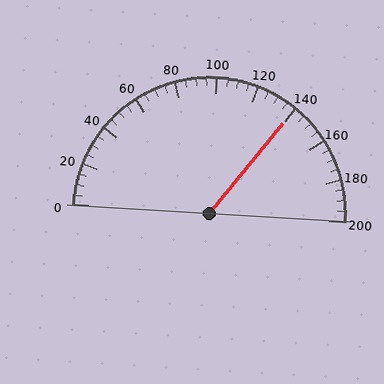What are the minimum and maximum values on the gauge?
The gauge ranges from 0 to 200.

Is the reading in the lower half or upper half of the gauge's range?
The reading is in the upper half of the range (0 to 200).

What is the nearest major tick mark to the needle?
The nearest major tick mark is 140.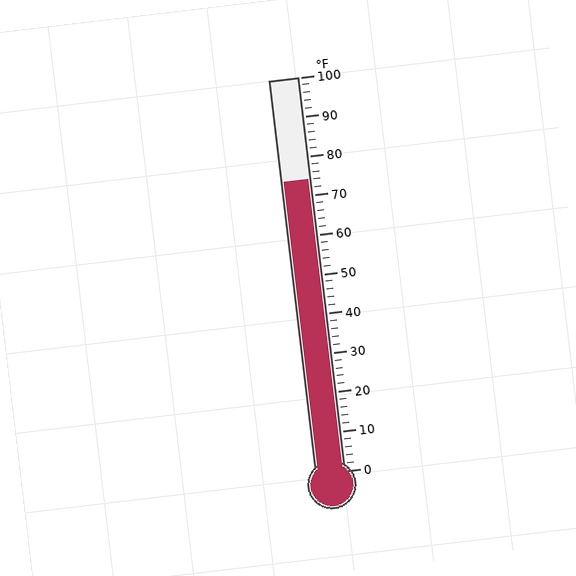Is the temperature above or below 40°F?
The temperature is above 40°F.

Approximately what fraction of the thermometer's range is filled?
The thermometer is filled to approximately 75% of its range.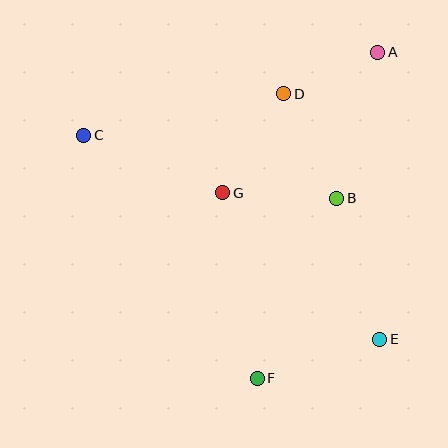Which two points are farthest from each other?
Points C and E are farthest from each other.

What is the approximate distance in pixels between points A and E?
The distance between A and E is approximately 287 pixels.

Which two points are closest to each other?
Points A and D are closest to each other.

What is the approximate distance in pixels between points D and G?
The distance between D and G is approximately 117 pixels.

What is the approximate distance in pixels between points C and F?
The distance between C and F is approximately 299 pixels.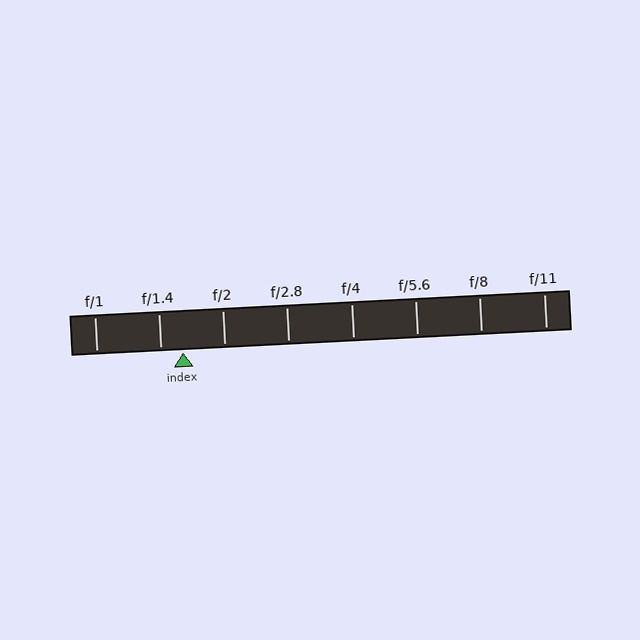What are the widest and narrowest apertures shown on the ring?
The widest aperture shown is f/1 and the narrowest is f/11.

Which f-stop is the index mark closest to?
The index mark is closest to f/1.4.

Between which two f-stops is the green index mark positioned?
The index mark is between f/1.4 and f/2.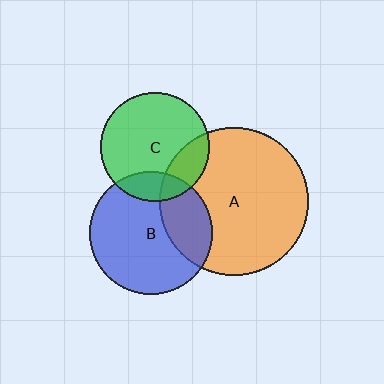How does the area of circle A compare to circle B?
Approximately 1.5 times.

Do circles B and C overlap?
Yes.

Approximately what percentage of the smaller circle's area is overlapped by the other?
Approximately 15%.